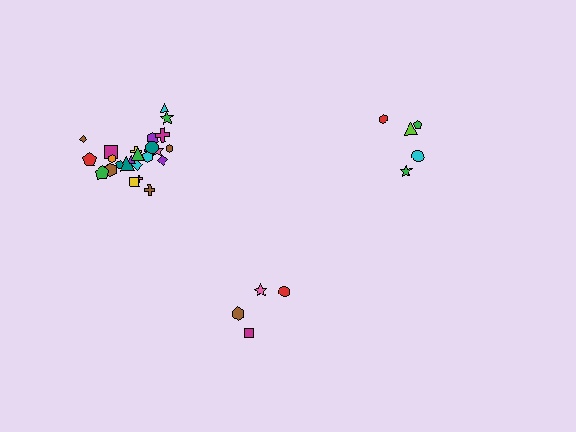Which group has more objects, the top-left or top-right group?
The top-left group.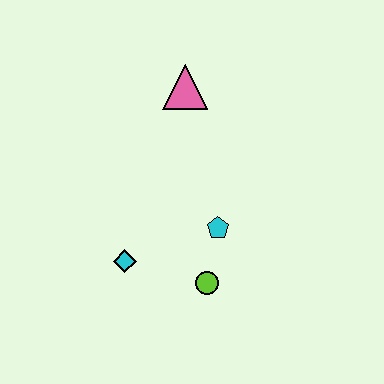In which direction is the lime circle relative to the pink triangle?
The lime circle is below the pink triangle.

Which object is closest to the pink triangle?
The cyan pentagon is closest to the pink triangle.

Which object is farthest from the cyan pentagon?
The pink triangle is farthest from the cyan pentagon.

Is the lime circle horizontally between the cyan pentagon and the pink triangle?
Yes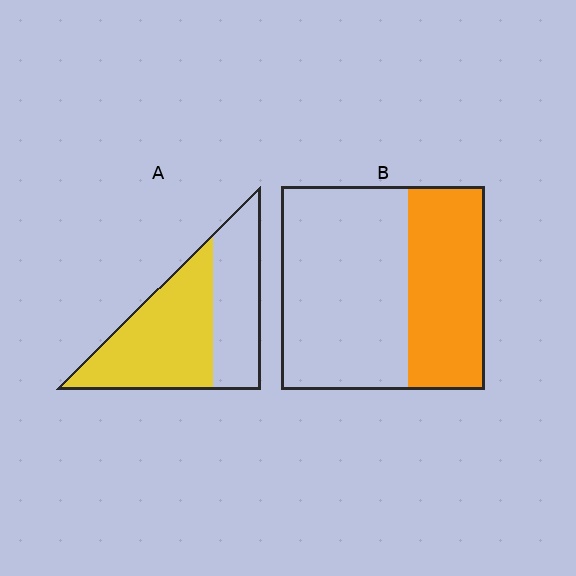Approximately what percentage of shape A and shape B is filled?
A is approximately 60% and B is approximately 40%.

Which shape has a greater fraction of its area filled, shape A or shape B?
Shape A.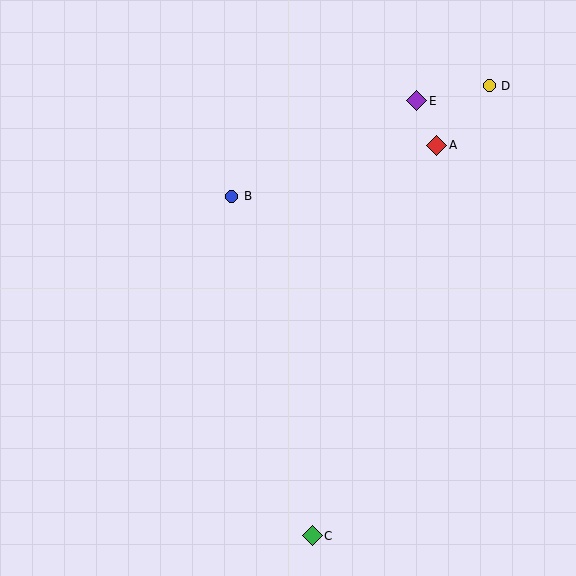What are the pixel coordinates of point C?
Point C is at (312, 536).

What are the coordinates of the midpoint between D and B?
The midpoint between D and B is at (360, 141).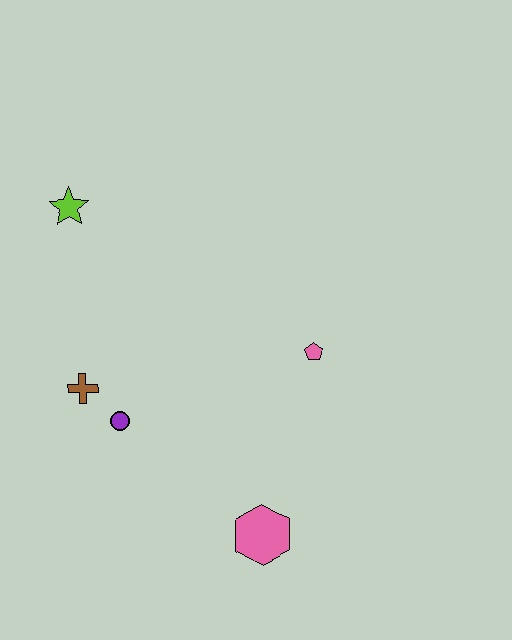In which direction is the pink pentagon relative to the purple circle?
The pink pentagon is to the right of the purple circle.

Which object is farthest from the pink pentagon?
The lime star is farthest from the pink pentagon.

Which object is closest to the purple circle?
The brown cross is closest to the purple circle.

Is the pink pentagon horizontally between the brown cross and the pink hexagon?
No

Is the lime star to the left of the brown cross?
Yes